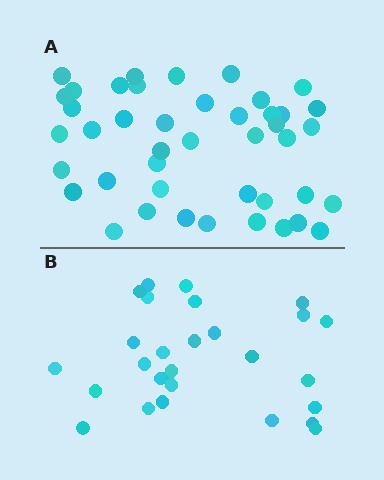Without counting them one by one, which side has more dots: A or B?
Region A (the top region) has more dots.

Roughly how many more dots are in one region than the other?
Region A has approximately 15 more dots than region B.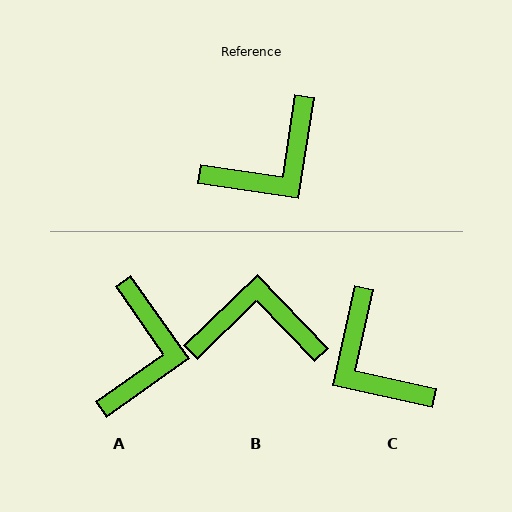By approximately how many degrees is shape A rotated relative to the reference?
Approximately 44 degrees counter-clockwise.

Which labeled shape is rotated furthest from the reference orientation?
B, about 142 degrees away.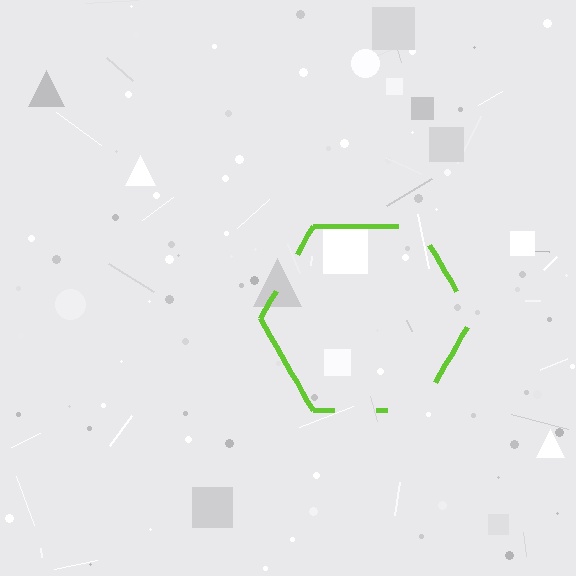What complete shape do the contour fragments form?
The contour fragments form a hexagon.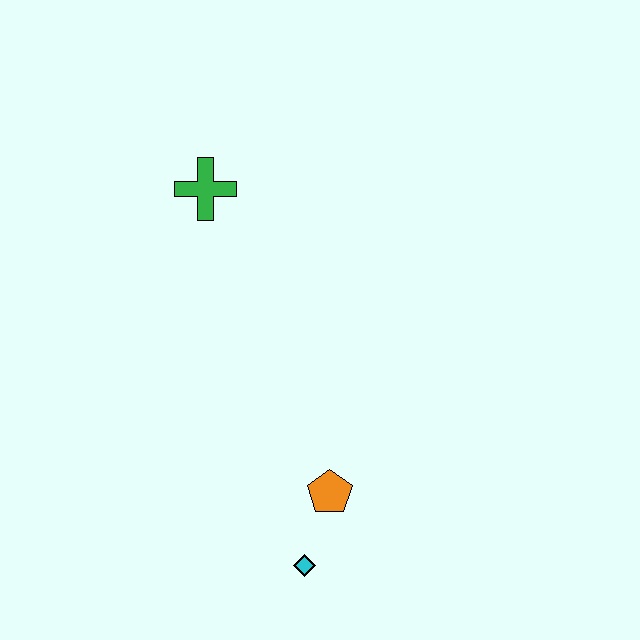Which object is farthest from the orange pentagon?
The green cross is farthest from the orange pentagon.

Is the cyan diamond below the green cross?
Yes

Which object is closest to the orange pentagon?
The cyan diamond is closest to the orange pentagon.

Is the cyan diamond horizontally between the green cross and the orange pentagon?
Yes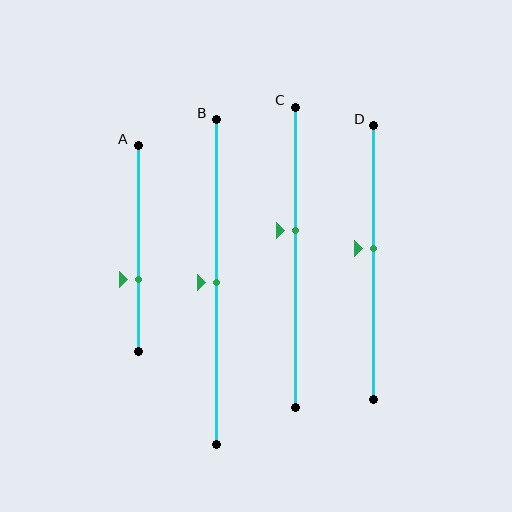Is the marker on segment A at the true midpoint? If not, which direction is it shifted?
No, the marker on segment A is shifted downward by about 15% of the segment length.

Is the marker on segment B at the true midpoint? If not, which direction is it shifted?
Yes, the marker on segment B is at the true midpoint.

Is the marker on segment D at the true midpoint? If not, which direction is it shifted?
No, the marker on segment D is shifted upward by about 5% of the segment length.